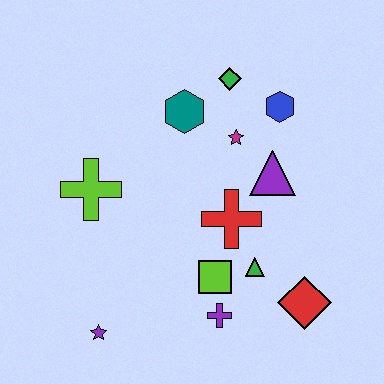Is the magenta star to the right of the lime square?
Yes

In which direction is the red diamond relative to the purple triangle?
The red diamond is below the purple triangle.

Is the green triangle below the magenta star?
Yes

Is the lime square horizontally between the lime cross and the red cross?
Yes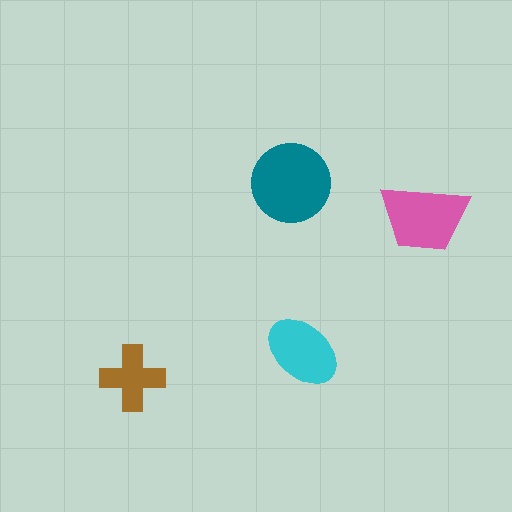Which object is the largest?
The teal circle.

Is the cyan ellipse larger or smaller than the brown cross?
Larger.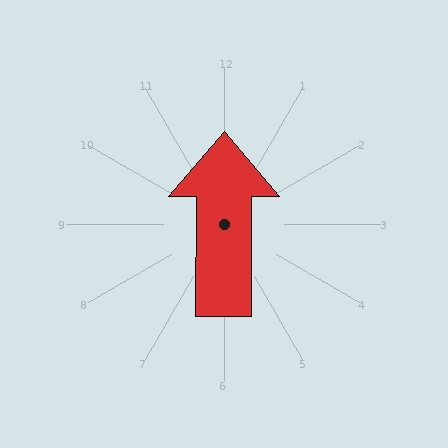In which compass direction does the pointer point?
North.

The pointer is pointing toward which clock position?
Roughly 12 o'clock.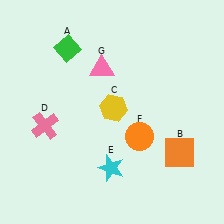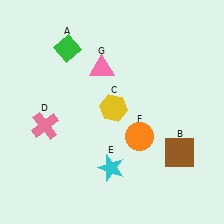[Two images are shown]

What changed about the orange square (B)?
In Image 1, B is orange. In Image 2, it changed to brown.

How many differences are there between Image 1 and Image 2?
There is 1 difference between the two images.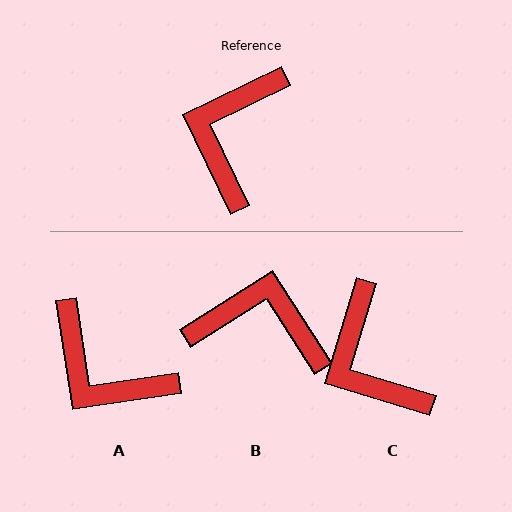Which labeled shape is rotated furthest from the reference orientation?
B, about 83 degrees away.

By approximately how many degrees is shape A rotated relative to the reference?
Approximately 73 degrees counter-clockwise.